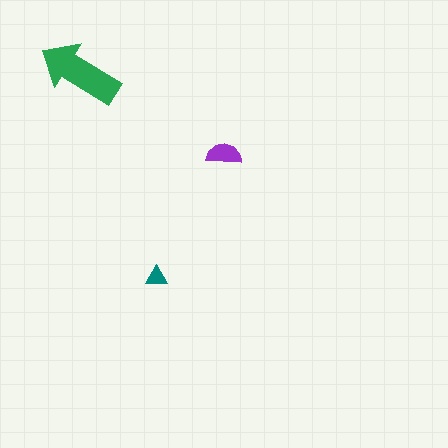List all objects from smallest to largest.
The teal triangle, the purple semicircle, the green arrow.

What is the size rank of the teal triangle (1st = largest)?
3rd.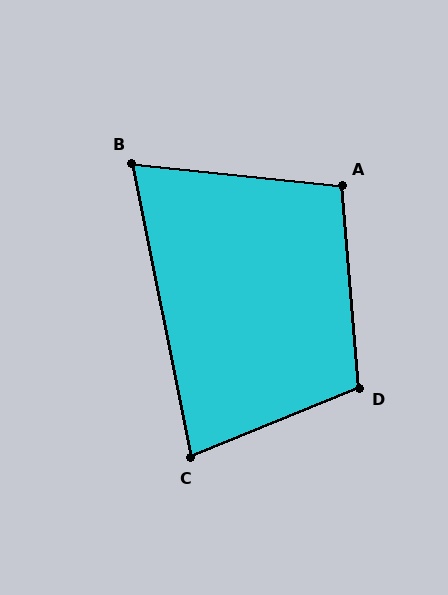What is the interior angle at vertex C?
Approximately 79 degrees (acute).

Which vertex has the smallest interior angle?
B, at approximately 73 degrees.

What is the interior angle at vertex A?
Approximately 101 degrees (obtuse).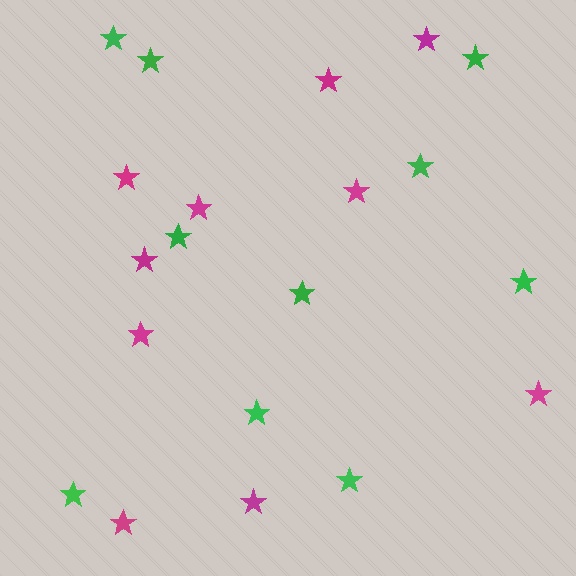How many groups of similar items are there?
There are 2 groups: one group of green stars (10) and one group of magenta stars (10).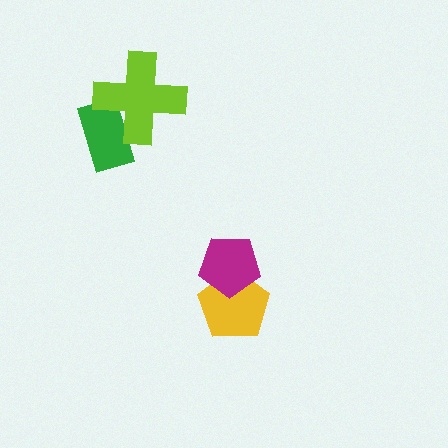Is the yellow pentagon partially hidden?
Yes, it is partially covered by another shape.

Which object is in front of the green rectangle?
The lime cross is in front of the green rectangle.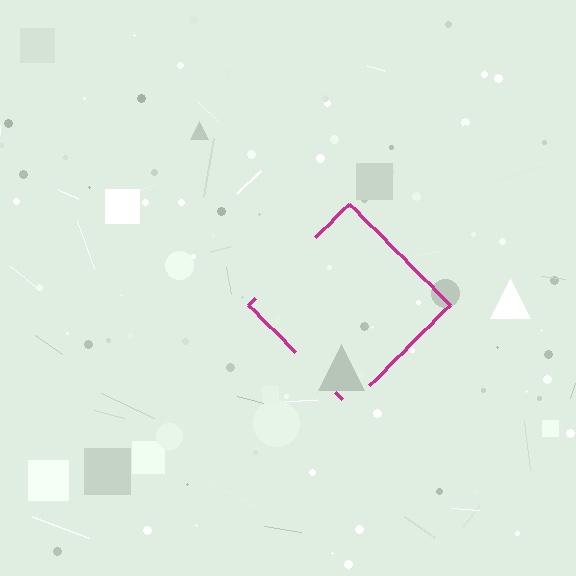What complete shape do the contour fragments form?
The contour fragments form a diamond.